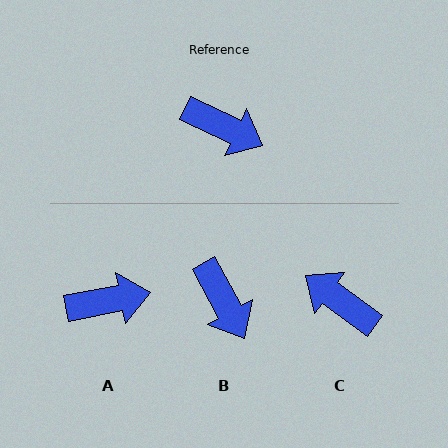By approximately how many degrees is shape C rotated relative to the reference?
Approximately 169 degrees counter-clockwise.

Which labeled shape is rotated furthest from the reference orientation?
C, about 169 degrees away.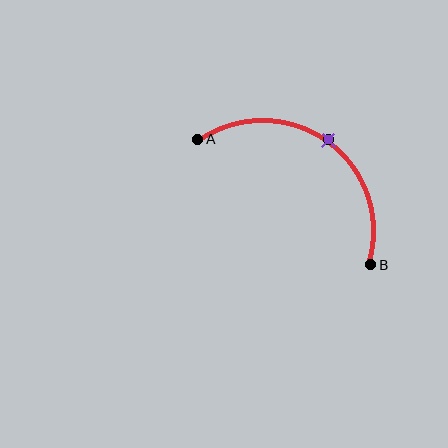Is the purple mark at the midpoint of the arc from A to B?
Yes. The purple mark lies on the arc at equal arc-length from both A and B — it is the arc midpoint.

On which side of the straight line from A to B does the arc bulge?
The arc bulges above and to the right of the straight line connecting A and B.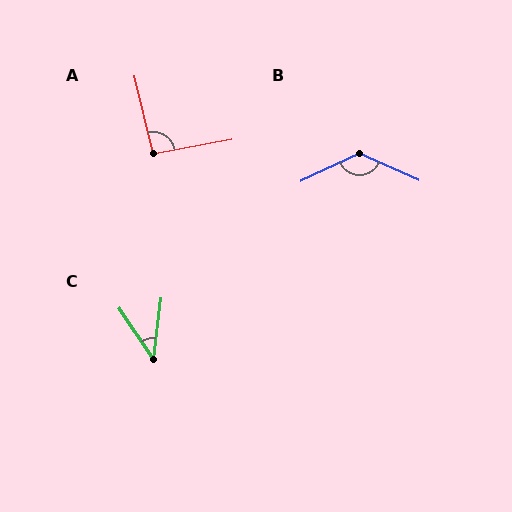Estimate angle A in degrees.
Approximately 93 degrees.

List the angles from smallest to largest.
C (41°), A (93°), B (130°).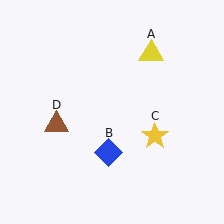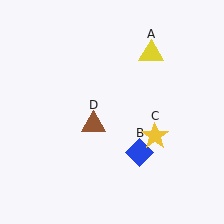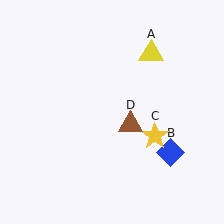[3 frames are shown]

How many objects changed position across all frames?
2 objects changed position: blue diamond (object B), brown triangle (object D).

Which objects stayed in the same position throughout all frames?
Yellow triangle (object A) and yellow star (object C) remained stationary.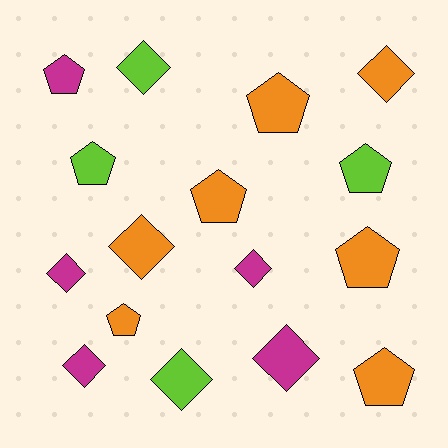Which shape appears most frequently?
Diamond, with 8 objects.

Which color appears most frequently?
Orange, with 7 objects.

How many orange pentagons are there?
There are 5 orange pentagons.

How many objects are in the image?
There are 16 objects.